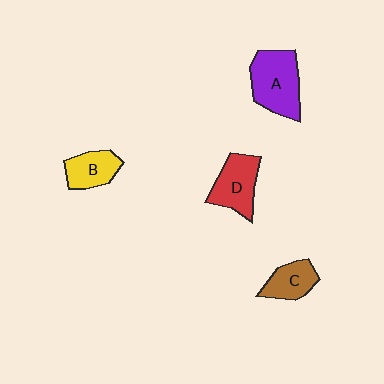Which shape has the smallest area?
Shape C (brown).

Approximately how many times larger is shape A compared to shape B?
Approximately 1.6 times.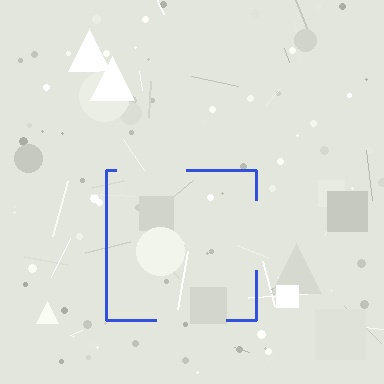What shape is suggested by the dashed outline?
The dashed outline suggests a square.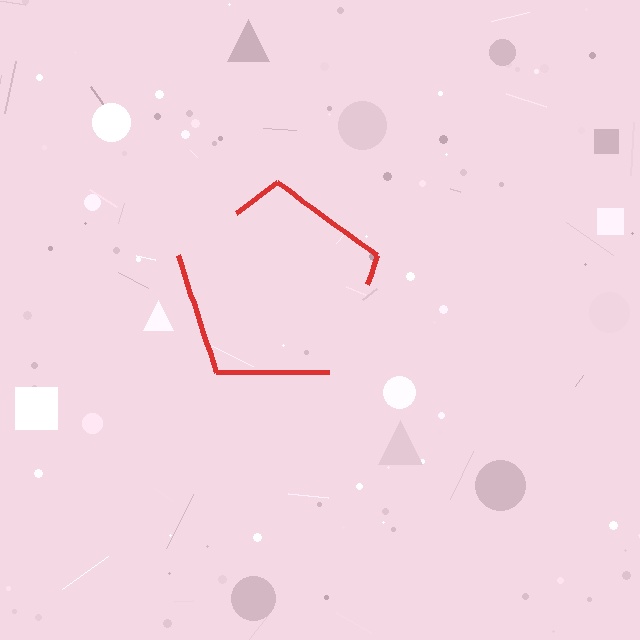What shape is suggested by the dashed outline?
The dashed outline suggests a pentagon.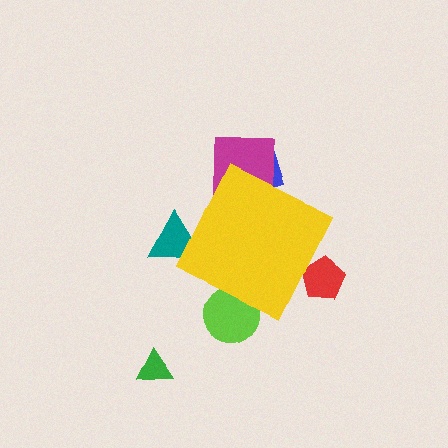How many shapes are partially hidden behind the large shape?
5 shapes are partially hidden.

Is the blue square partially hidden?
Yes, the blue square is partially hidden behind the yellow diamond.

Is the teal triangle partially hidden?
Yes, the teal triangle is partially hidden behind the yellow diamond.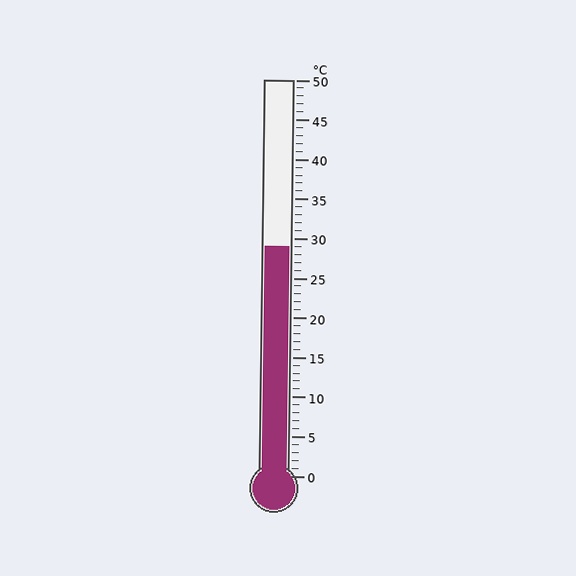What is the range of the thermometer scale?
The thermometer scale ranges from 0°C to 50°C.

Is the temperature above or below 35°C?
The temperature is below 35°C.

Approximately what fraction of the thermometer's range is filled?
The thermometer is filled to approximately 60% of its range.